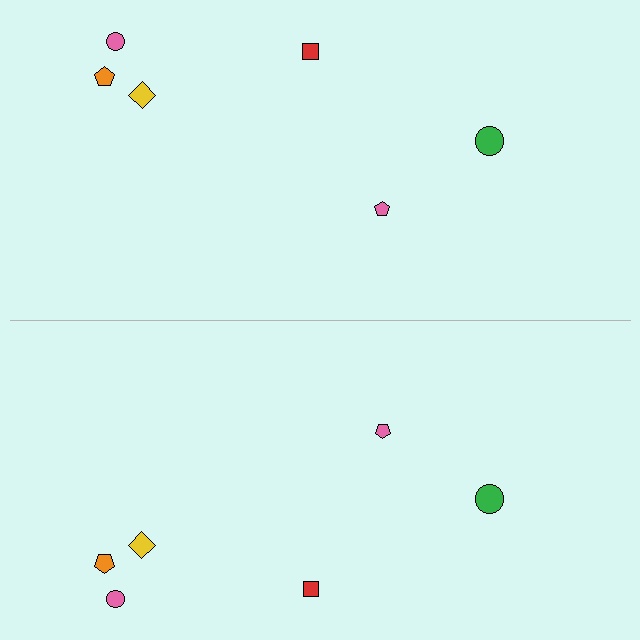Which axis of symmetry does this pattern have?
The pattern has a horizontal axis of symmetry running through the center of the image.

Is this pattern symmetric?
Yes, this pattern has bilateral (reflection) symmetry.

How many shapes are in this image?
There are 12 shapes in this image.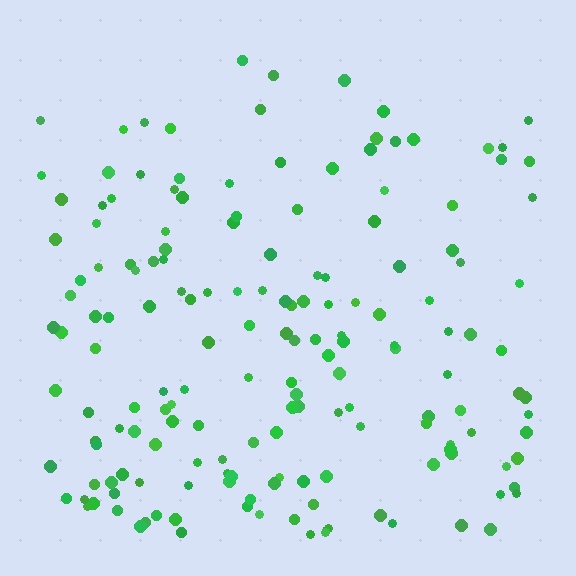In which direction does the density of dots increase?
From top to bottom, with the bottom side densest.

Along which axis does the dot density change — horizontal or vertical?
Vertical.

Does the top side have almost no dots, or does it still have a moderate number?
Still a moderate number, just noticeably fewer than the bottom.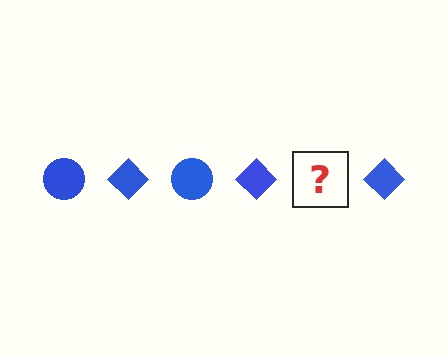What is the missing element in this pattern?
The missing element is a blue circle.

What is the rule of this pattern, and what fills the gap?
The rule is that the pattern cycles through circle, diamond shapes in blue. The gap should be filled with a blue circle.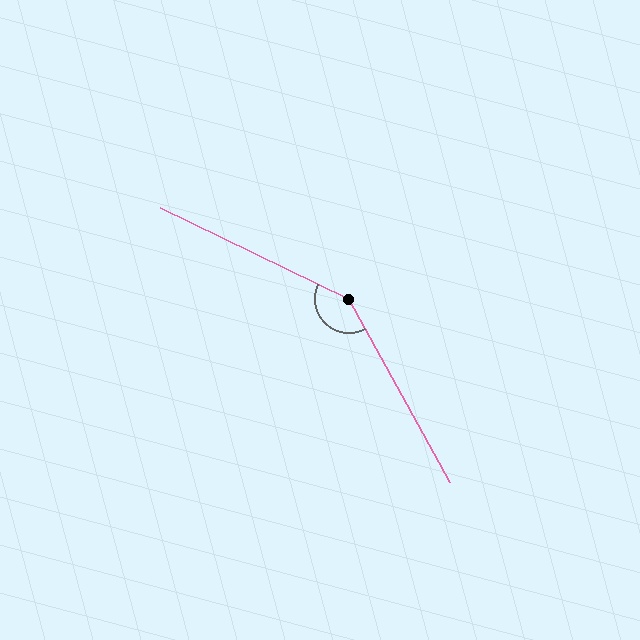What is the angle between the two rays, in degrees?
Approximately 145 degrees.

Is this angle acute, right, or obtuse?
It is obtuse.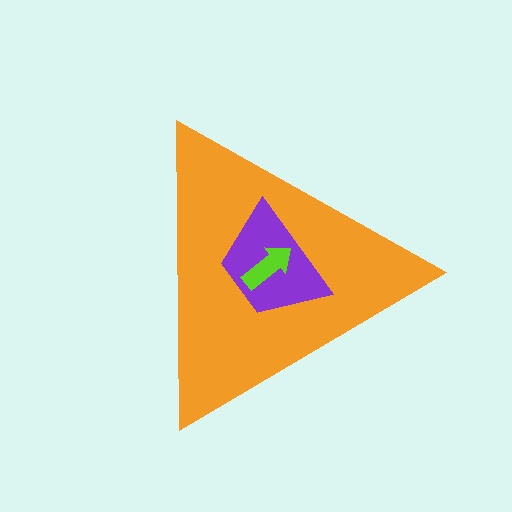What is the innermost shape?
The lime arrow.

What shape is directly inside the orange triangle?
The purple trapezoid.